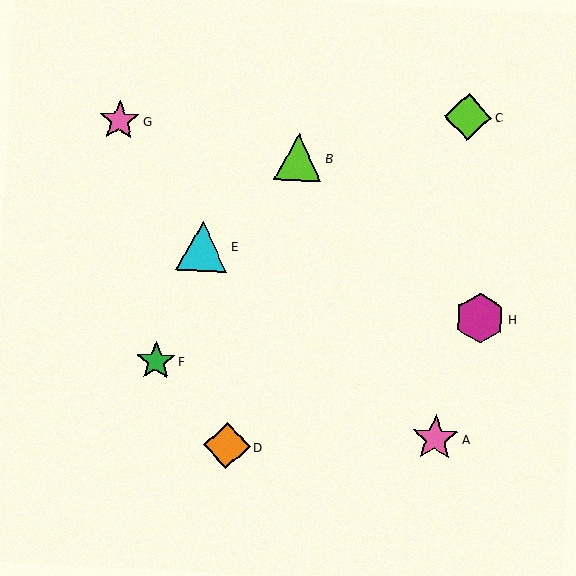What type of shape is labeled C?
Shape C is a lime diamond.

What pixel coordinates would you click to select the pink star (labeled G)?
Click at (120, 121) to select the pink star G.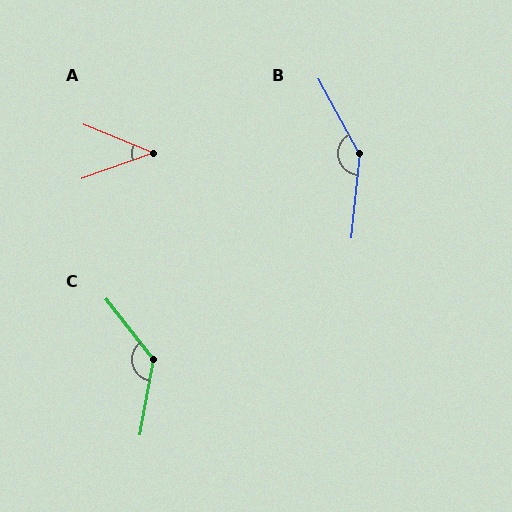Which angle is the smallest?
A, at approximately 42 degrees.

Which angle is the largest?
B, at approximately 146 degrees.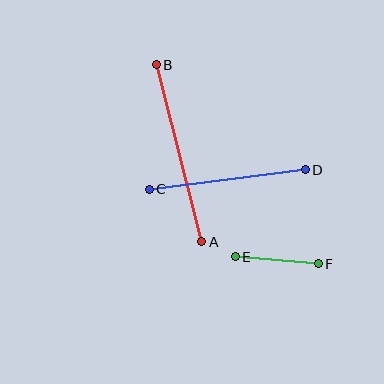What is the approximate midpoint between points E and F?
The midpoint is at approximately (277, 260) pixels.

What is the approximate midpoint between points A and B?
The midpoint is at approximately (179, 153) pixels.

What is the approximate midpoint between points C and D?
The midpoint is at approximately (227, 179) pixels.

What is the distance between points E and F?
The distance is approximately 83 pixels.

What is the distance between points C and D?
The distance is approximately 157 pixels.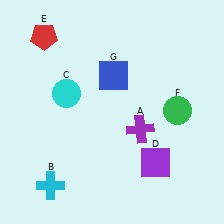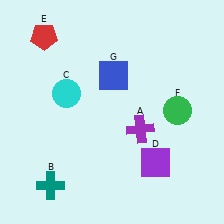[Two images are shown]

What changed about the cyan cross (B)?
In Image 1, B is cyan. In Image 2, it changed to teal.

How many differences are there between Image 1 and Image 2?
There is 1 difference between the two images.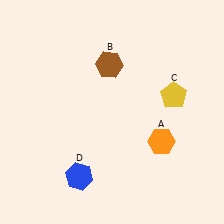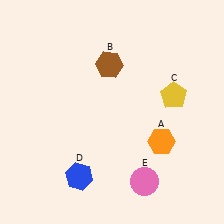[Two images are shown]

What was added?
A pink circle (E) was added in Image 2.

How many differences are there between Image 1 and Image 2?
There is 1 difference between the two images.